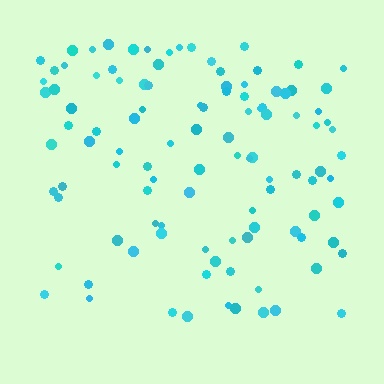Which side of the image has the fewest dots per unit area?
The bottom.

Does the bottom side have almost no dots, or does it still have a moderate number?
Still a moderate number, just noticeably fewer than the top.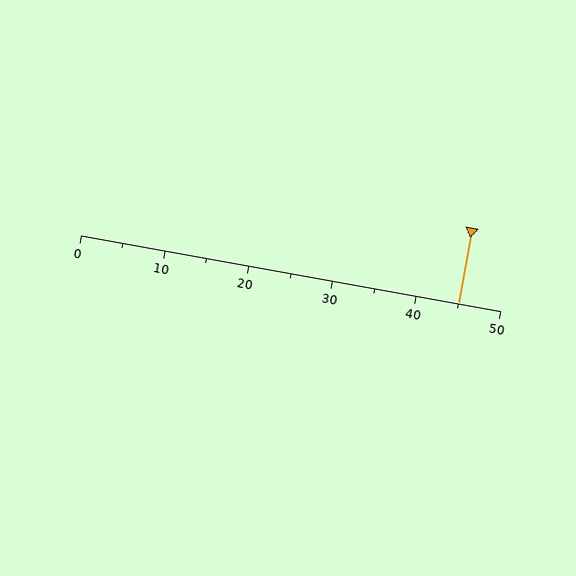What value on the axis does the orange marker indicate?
The marker indicates approximately 45.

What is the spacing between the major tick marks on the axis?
The major ticks are spaced 10 apart.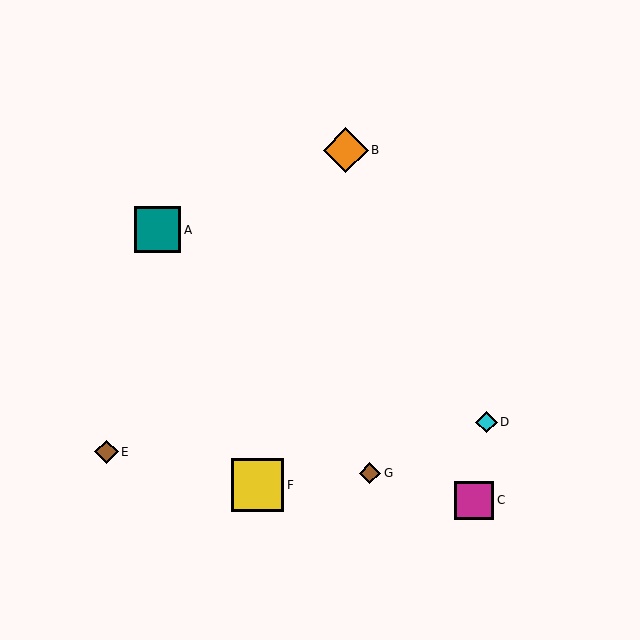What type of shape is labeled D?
Shape D is a cyan diamond.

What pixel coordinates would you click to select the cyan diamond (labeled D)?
Click at (487, 422) to select the cyan diamond D.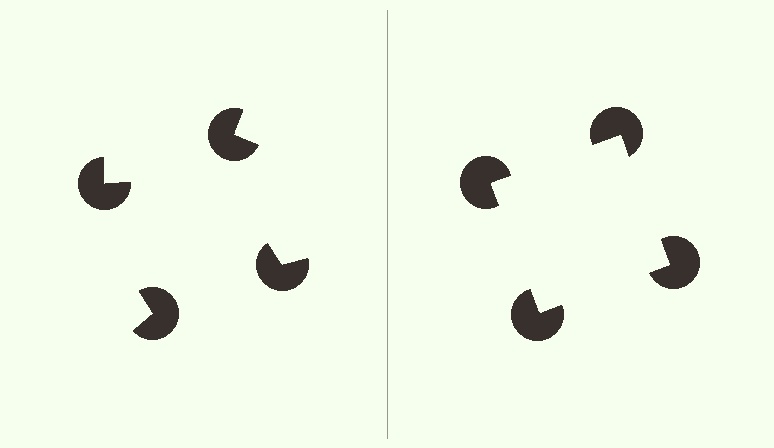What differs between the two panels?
The pac-man discs are positioned identically on both sides; only the wedge orientations differ. On the right they align to a square; on the left they are misaligned.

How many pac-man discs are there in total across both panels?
8 — 4 on each side.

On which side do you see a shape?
An illusory square appears on the right side. On the left side the wedge cuts are rotated, so no coherent shape forms.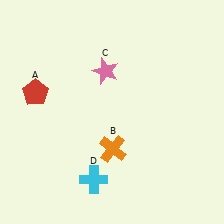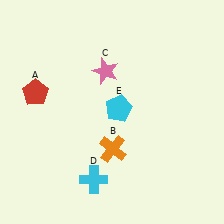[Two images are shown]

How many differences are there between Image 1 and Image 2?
There is 1 difference between the two images.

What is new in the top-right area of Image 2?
A cyan pentagon (E) was added in the top-right area of Image 2.